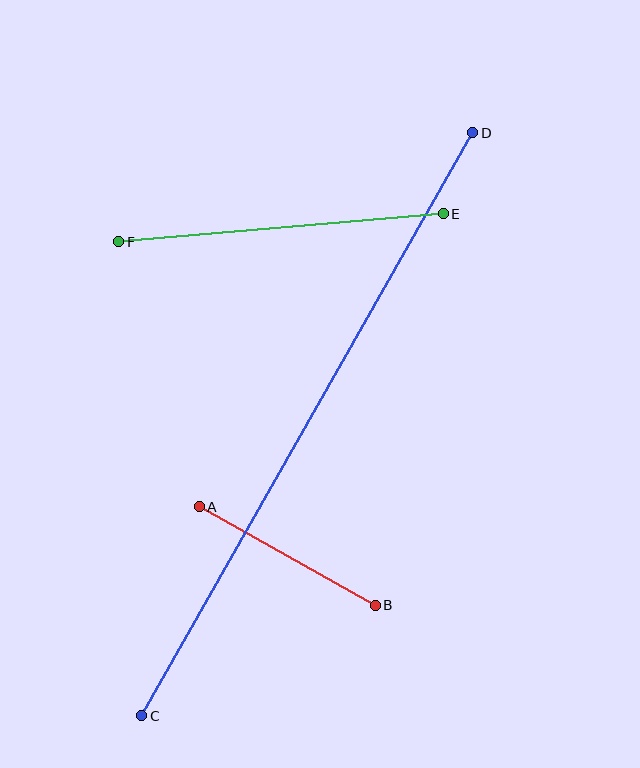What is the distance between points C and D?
The distance is approximately 670 pixels.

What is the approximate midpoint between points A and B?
The midpoint is at approximately (287, 556) pixels.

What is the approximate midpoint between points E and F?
The midpoint is at approximately (281, 228) pixels.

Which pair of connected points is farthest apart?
Points C and D are farthest apart.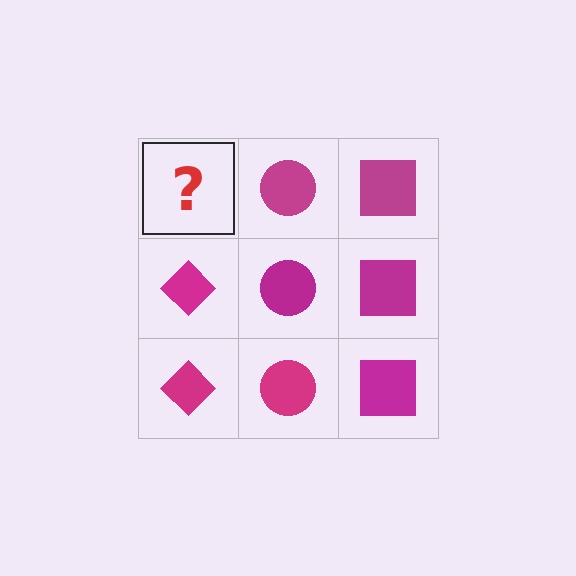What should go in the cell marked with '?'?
The missing cell should contain a magenta diamond.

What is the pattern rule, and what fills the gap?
The rule is that each column has a consistent shape. The gap should be filled with a magenta diamond.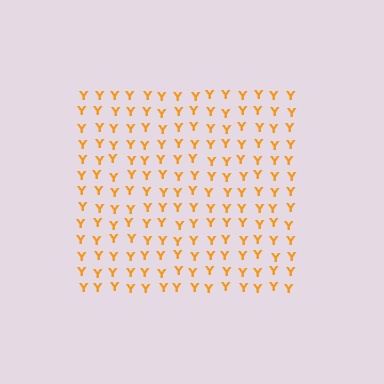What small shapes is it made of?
It is made of small letter Y's.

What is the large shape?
The large shape is a square.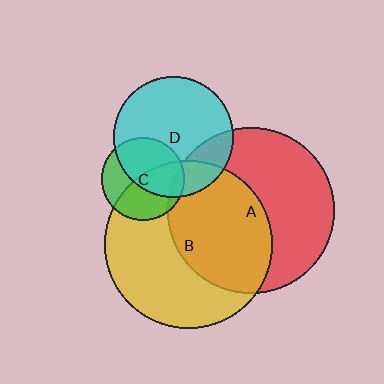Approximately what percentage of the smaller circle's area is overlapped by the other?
Approximately 55%.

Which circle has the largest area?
Circle B (yellow).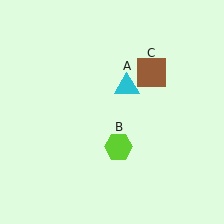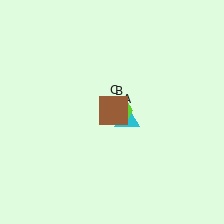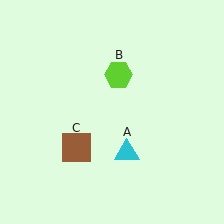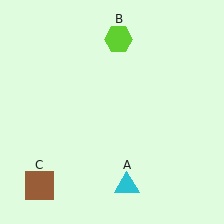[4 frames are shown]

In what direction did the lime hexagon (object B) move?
The lime hexagon (object B) moved up.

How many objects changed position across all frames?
3 objects changed position: cyan triangle (object A), lime hexagon (object B), brown square (object C).